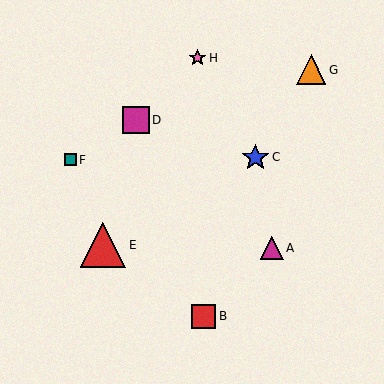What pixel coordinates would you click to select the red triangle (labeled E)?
Click at (103, 245) to select the red triangle E.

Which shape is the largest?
The red triangle (labeled E) is the largest.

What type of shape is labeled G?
Shape G is an orange triangle.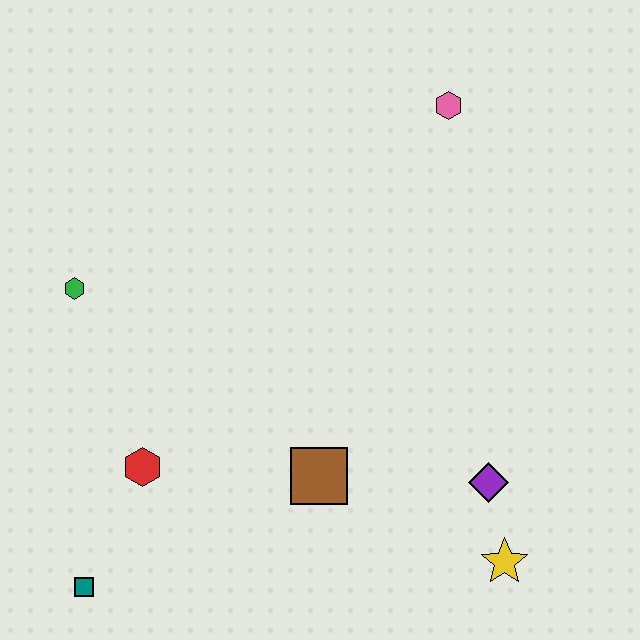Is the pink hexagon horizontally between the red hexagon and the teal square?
No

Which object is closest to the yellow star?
The purple diamond is closest to the yellow star.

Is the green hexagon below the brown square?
No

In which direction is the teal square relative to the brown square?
The teal square is to the left of the brown square.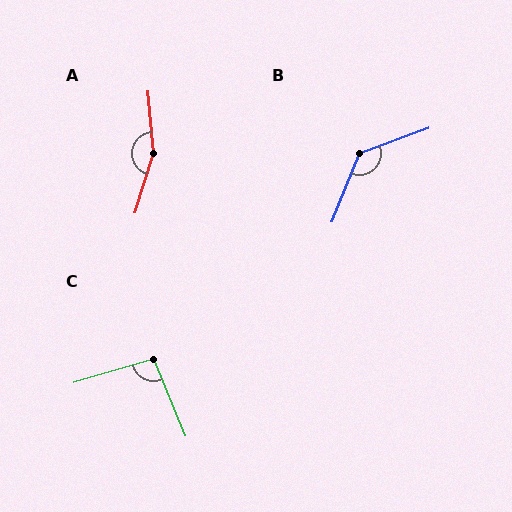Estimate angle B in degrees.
Approximately 132 degrees.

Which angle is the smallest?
C, at approximately 96 degrees.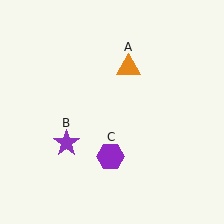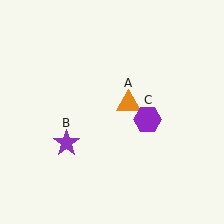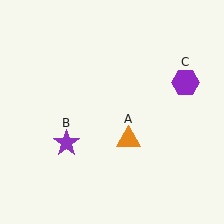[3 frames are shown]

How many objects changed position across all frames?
2 objects changed position: orange triangle (object A), purple hexagon (object C).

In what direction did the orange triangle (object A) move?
The orange triangle (object A) moved down.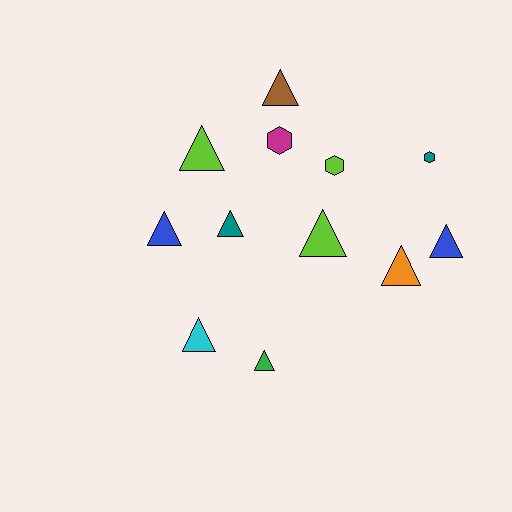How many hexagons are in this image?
There are 3 hexagons.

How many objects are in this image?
There are 12 objects.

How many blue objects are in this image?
There are 2 blue objects.